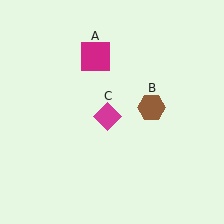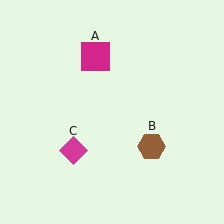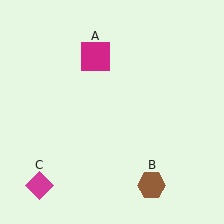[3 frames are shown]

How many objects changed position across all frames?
2 objects changed position: brown hexagon (object B), magenta diamond (object C).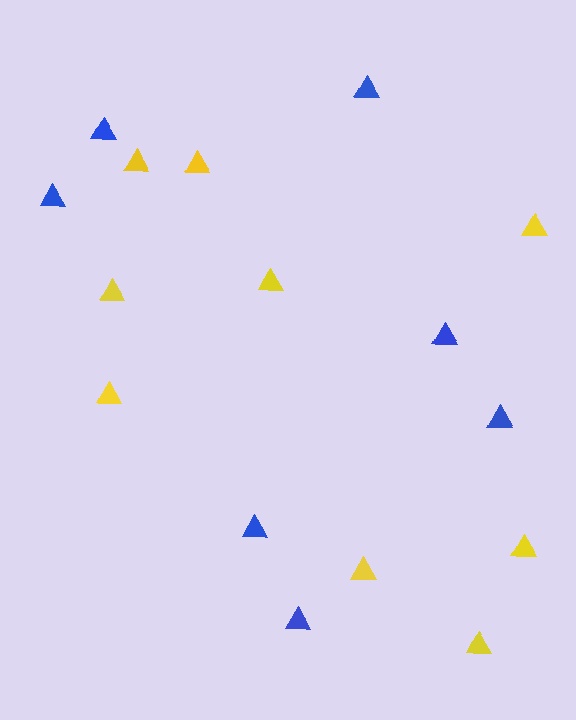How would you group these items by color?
There are 2 groups: one group of yellow triangles (9) and one group of blue triangles (7).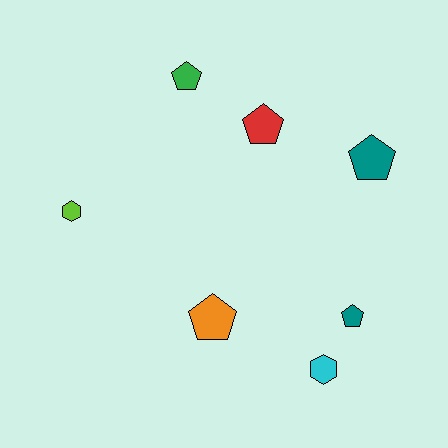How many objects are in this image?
There are 7 objects.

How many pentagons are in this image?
There are 5 pentagons.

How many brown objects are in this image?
There are no brown objects.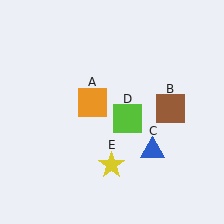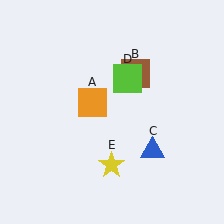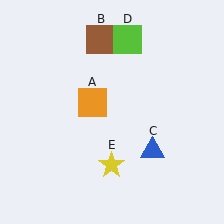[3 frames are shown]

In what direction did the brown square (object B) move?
The brown square (object B) moved up and to the left.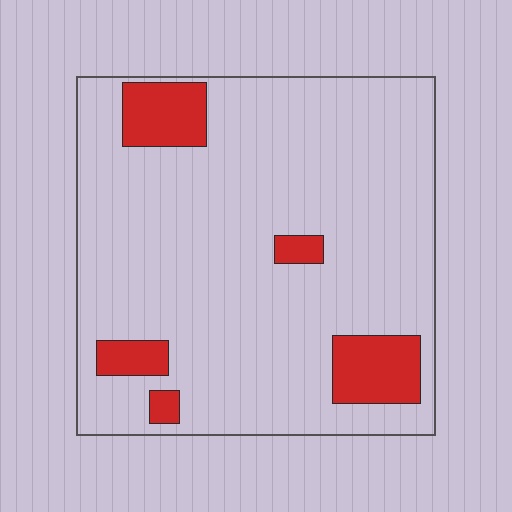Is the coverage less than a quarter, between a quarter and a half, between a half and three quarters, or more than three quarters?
Less than a quarter.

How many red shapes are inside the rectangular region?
5.